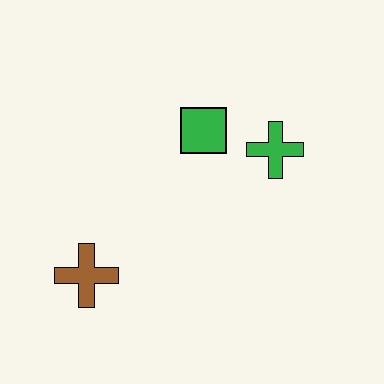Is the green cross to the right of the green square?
Yes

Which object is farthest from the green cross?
The brown cross is farthest from the green cross.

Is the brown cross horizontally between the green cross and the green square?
No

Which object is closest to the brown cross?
The green square is closest to the brown cross.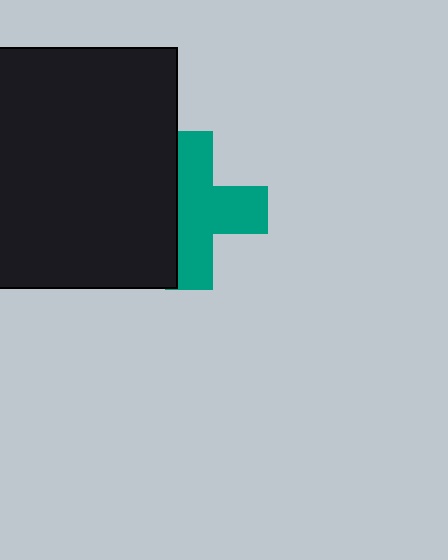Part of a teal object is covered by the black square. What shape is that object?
It is a cross.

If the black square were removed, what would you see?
You would see the complete teal cross.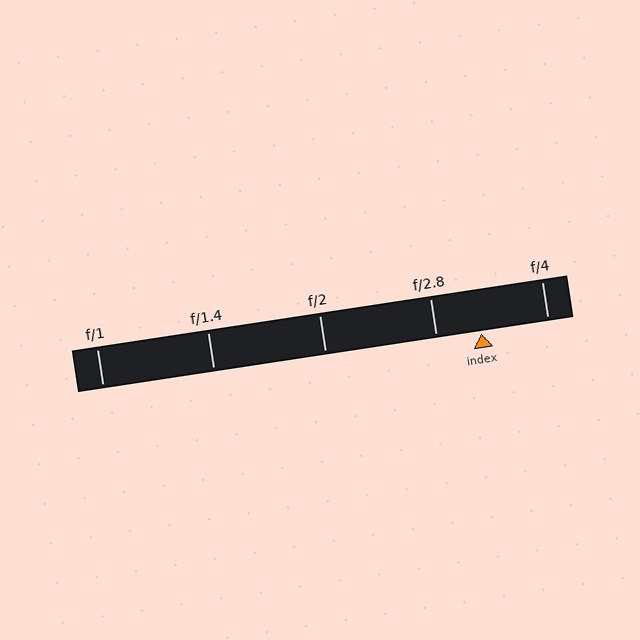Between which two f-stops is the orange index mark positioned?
The index mark is between f/2.8 and f/4.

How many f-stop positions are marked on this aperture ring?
There are 5 f-stop positions marked.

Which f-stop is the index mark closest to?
The index mark is closest to f/2.8.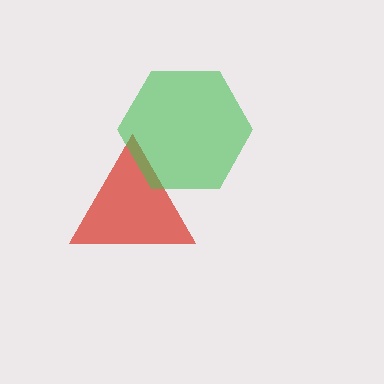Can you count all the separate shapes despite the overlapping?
Yes, there are 2 separate shapes.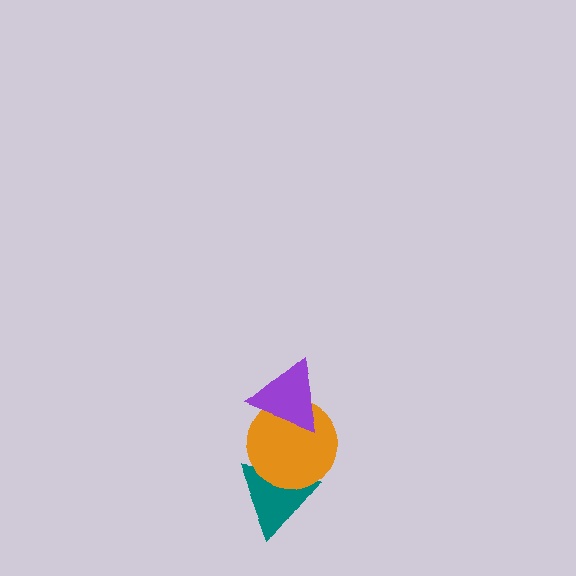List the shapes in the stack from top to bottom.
From top to bottom: the purple triangle, the orange circle, the teal triangle.